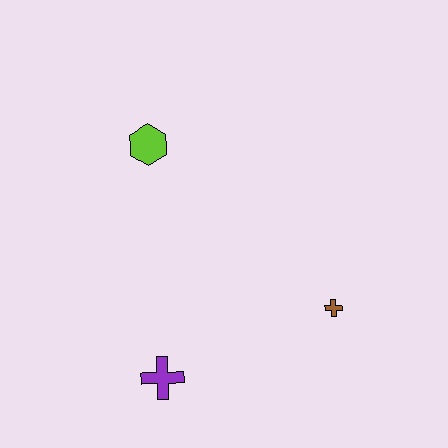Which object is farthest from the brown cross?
The lime hexagon is farthest from the brown cross.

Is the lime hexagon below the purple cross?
No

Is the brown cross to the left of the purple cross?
No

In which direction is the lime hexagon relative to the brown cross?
The lime hexagon is to the left of the brown cross.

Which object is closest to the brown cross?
The purple cross is closest to the brown cross.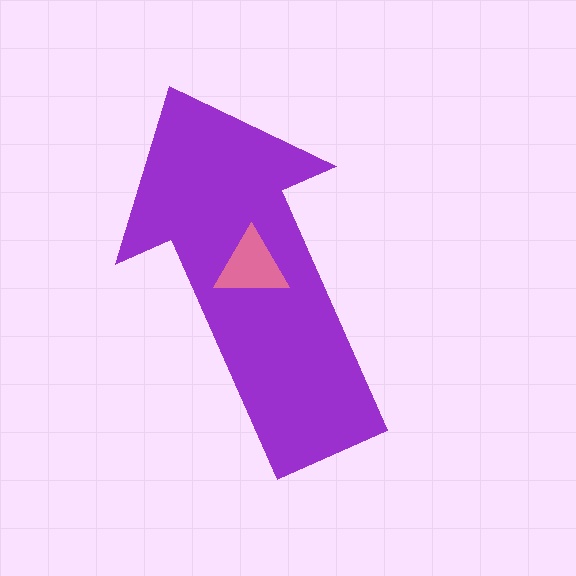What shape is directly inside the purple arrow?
The pink triangle.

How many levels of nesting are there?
2.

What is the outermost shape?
The purple arrow.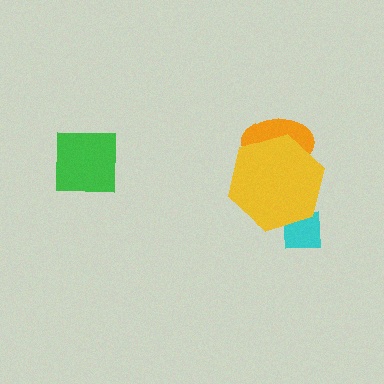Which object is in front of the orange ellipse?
The yellow hexagon is in front of the orange ellipse.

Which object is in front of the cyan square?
The yellow hexagon is in front of the cyan square.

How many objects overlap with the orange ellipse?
1 object overlaps with the orange ellipse.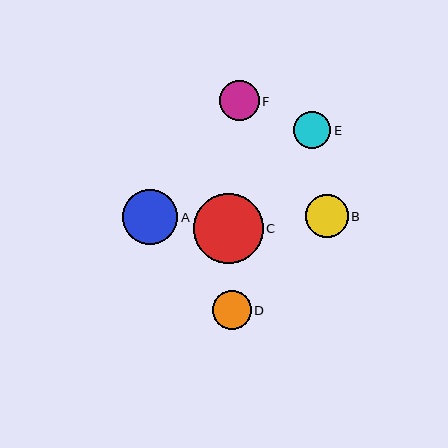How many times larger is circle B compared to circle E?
Circle B is approximately 1.2 times the size of circle E.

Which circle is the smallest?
Circle E is the smallest with a size of approximately 37 pixels.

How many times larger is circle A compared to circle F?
Circle A is approximately 1.4 times the size of circle F.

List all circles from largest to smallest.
From largest to smallest: C, A, B, F, D, E.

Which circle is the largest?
Circle C is the largest with a size of approximately 70 pixels.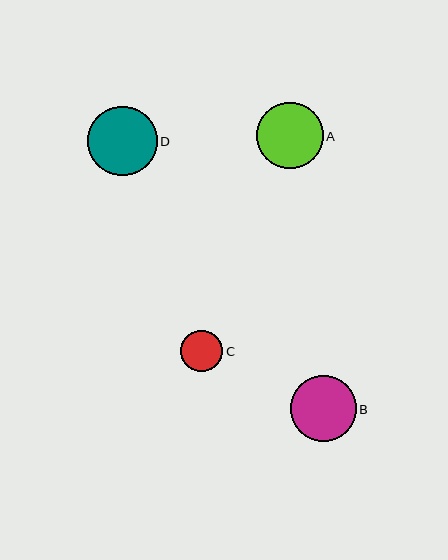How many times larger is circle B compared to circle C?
Circle B is approximately 1.6 times the size of circle C.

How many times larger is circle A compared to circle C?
Circle A is approximately 1.6 times the size of circle C.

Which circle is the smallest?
Circle C is the smallest with a size of approximately 42 pixels.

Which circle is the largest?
Circle D is the largest with a size of approximately 70 pixels.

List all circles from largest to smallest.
From largest to smallest: D, A, B, C.